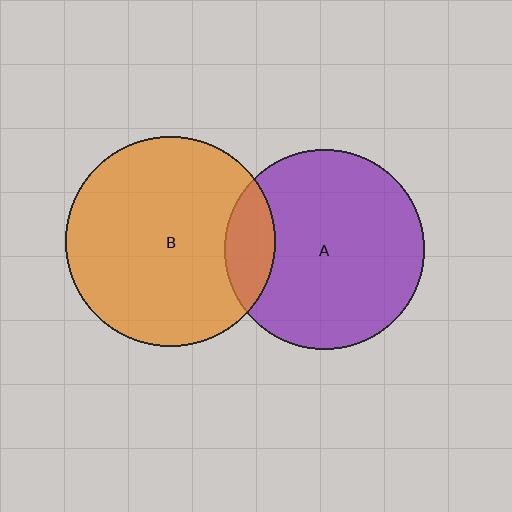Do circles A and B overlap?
Yes.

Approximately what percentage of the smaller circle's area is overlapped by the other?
Approximately 15%.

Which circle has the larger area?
Circle B (orange).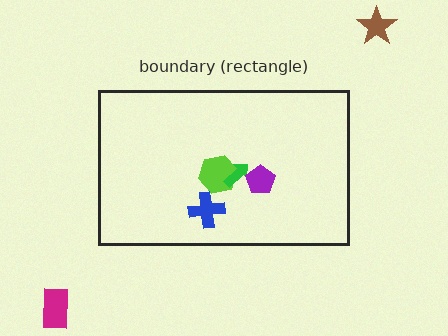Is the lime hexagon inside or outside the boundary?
Inside.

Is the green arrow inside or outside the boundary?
Inside.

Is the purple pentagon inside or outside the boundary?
Inside.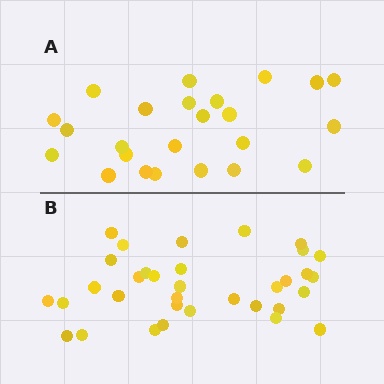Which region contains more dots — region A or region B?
Region B (the bottom region) has more dots.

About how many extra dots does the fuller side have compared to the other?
Region B has roughly 10 or so more dots than region A.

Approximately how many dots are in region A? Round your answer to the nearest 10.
About 20 dots. (The exact count is 24, which rounds to 20.)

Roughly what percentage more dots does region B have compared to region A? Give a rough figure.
About 40% more.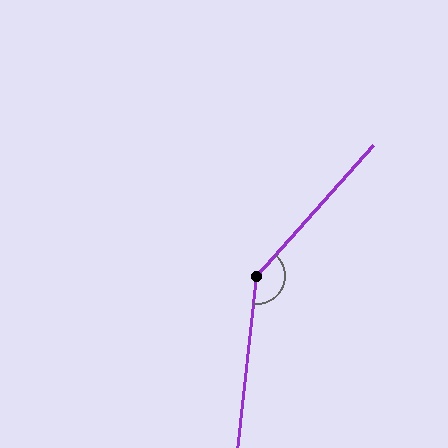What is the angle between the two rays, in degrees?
Approximately 144 degrees.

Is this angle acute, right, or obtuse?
It is obtuse.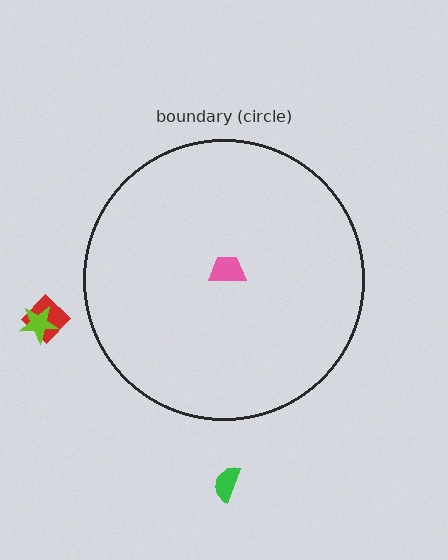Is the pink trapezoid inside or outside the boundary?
Inside.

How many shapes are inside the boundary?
1 inside, 3 outside.